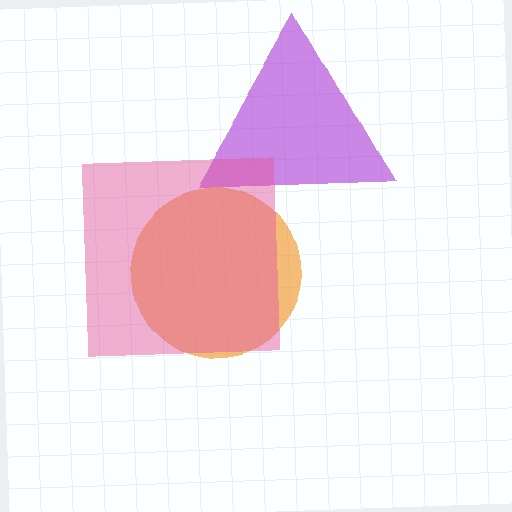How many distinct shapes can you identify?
There are 3 distinct shapes: a purple triangle, an orange circle, a pink square.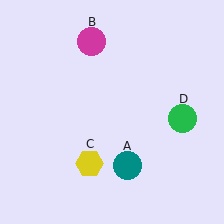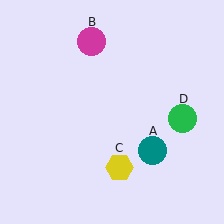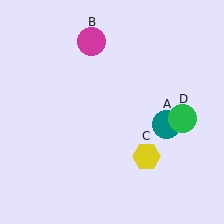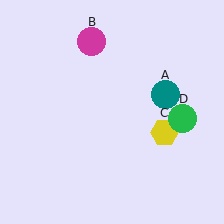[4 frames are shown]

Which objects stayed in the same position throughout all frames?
Magenta circle (object B) and green circle (object D) remained stationary.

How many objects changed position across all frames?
2 objects changed position: teal circle (object A), yellow hexagon (object C).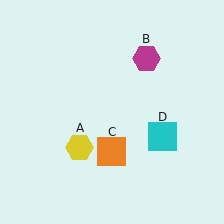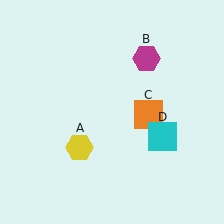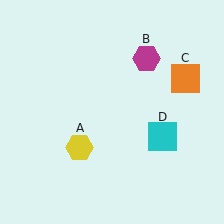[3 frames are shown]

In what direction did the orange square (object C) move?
The orange square (object C) moved up and to the right.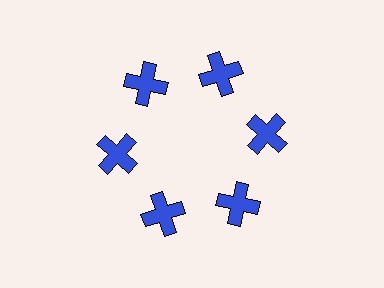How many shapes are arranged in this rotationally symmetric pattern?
There are 6 shapes, arranged in 6 groups of 1.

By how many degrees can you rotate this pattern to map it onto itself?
The pattern maps onto itself every 60 degrees of rotation.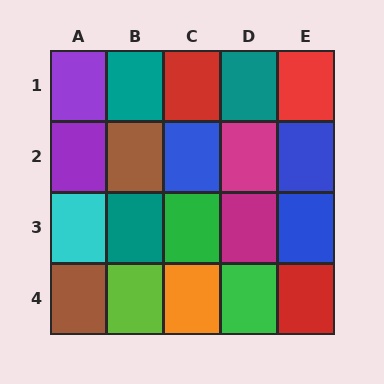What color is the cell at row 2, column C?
Blue.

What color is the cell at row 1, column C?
Red.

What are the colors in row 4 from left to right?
Brown, lime, orange, green, red.